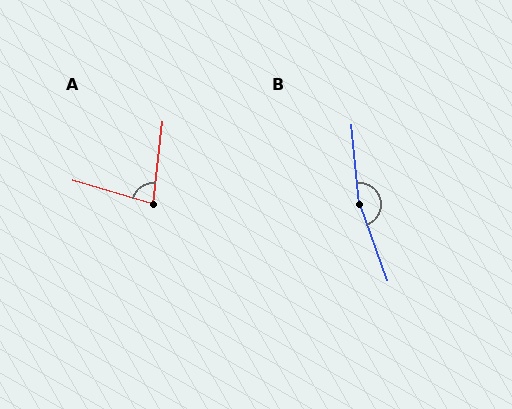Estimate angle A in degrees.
Approximately 80 degrees.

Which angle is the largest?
B, at approximately 165 degrees.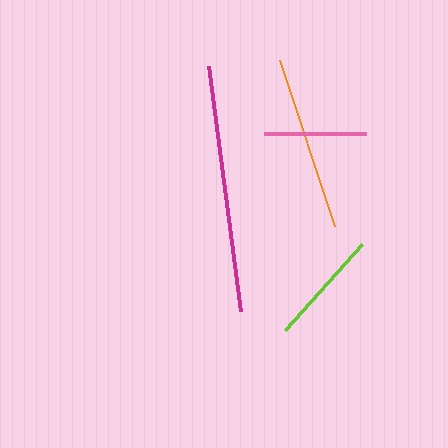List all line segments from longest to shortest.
From longest to shortest: magenta, orange, lime, pink.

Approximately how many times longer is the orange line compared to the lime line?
The orange line is approximately 1.5 times the length of the lime line.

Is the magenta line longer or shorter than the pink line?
The magenta line is longer than the pink line.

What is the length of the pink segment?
The pink segment is approximately 102 pixels long.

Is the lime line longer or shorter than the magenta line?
The magenta line is longer than the lime line.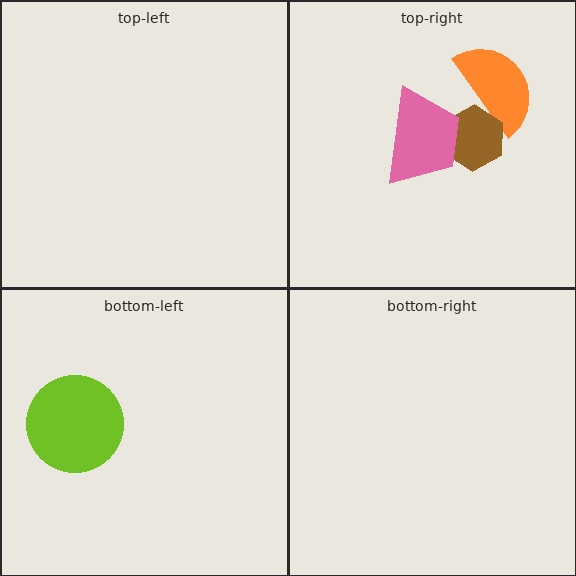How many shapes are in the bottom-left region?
1.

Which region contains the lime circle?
The bottom-left region.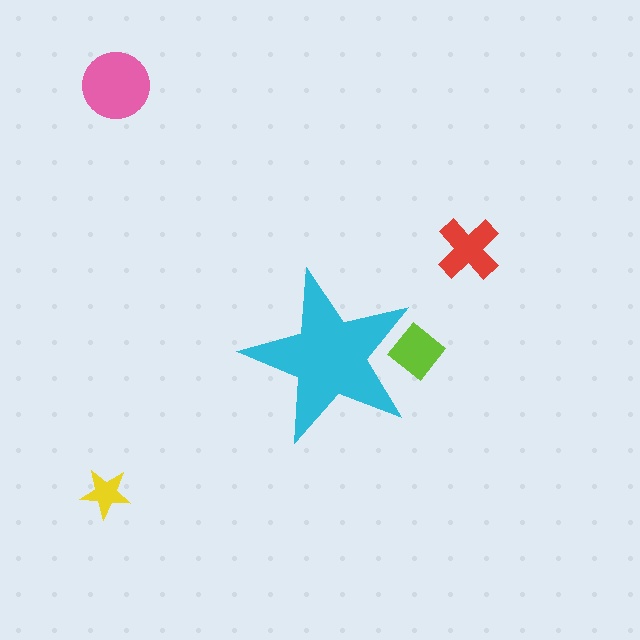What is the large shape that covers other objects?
A cyan star.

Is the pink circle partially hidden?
No, the pink circle is fully visible.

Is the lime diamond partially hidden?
Yes, the lime diamond is partially hidden behind the cyan star.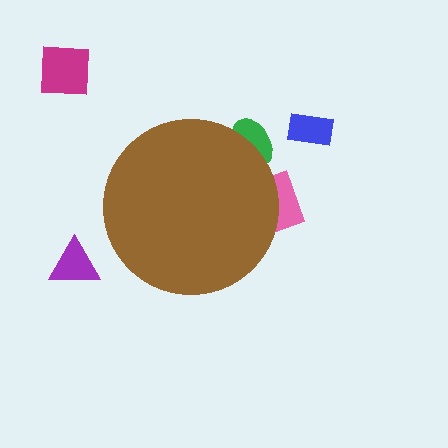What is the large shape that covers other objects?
A brown circle.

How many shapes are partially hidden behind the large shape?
2 shapes are partially hidden.